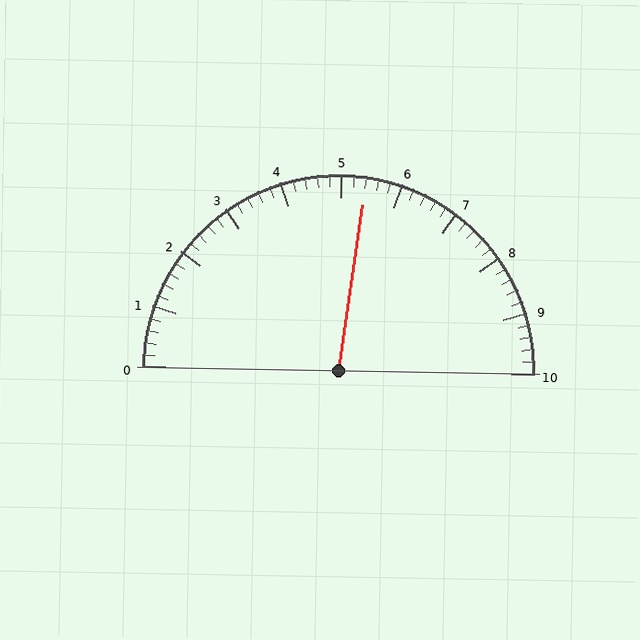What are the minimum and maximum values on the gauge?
The gauge ranges from 0 to 10.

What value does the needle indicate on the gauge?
The needle indicates approximately 5.4.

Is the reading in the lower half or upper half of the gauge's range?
The reading is in the upper half of the range (0 to 10).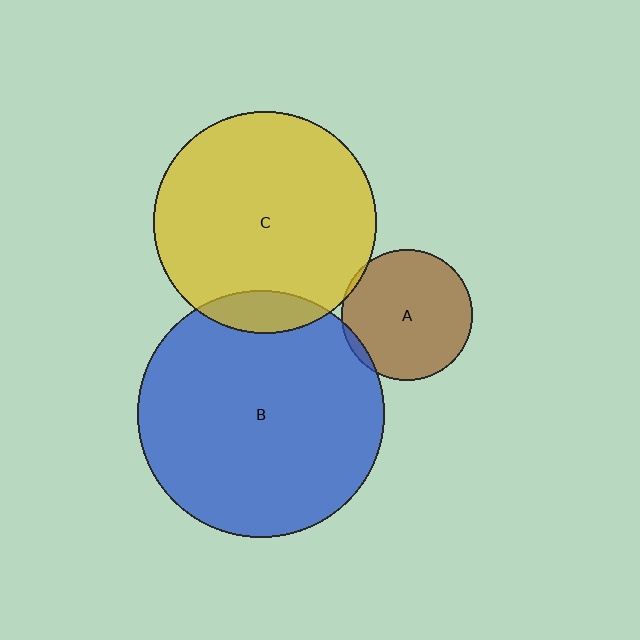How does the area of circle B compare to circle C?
Approximately 1.2 times.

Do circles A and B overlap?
Yes.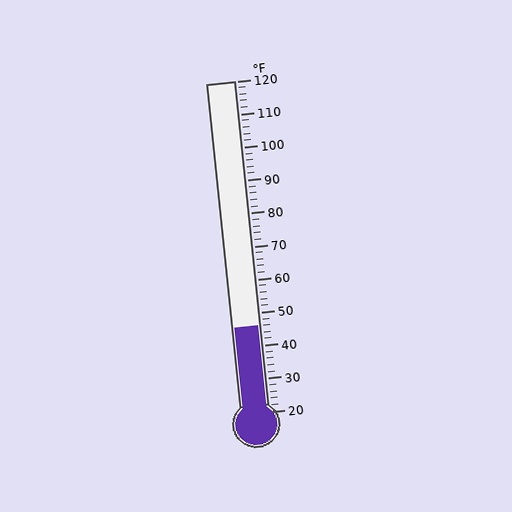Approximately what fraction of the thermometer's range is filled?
The thermometer is filled to approximately 25% of its range.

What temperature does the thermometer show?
The thermometer shows approximately 46°F.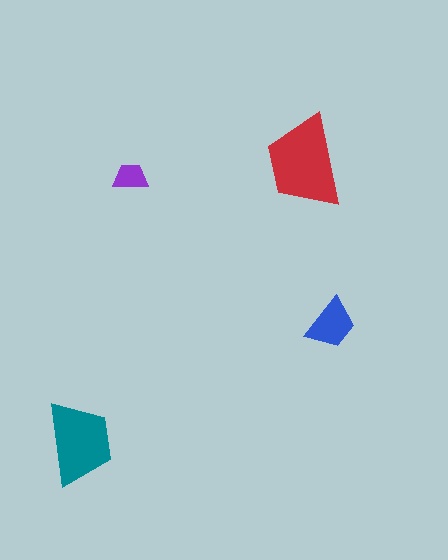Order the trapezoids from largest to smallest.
the red one, the teal one, the blue one, the purple one.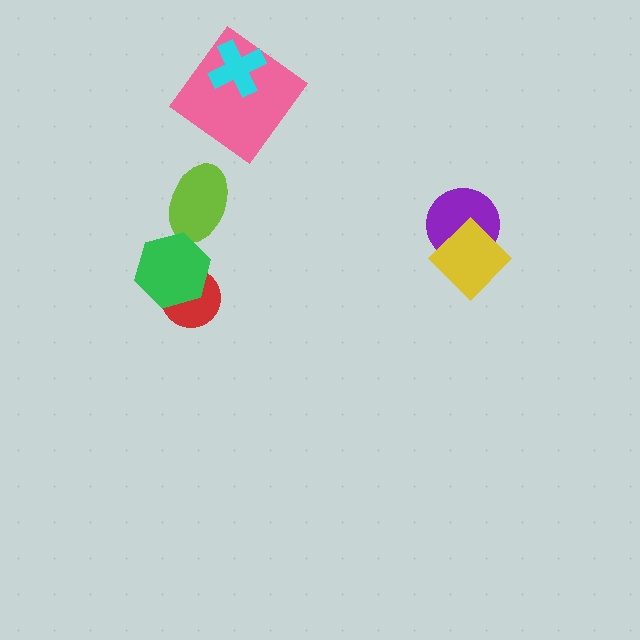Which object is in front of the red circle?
The green hexagon is in front of the red circle.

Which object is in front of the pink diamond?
The cyan cross is in front of the pink diamond.